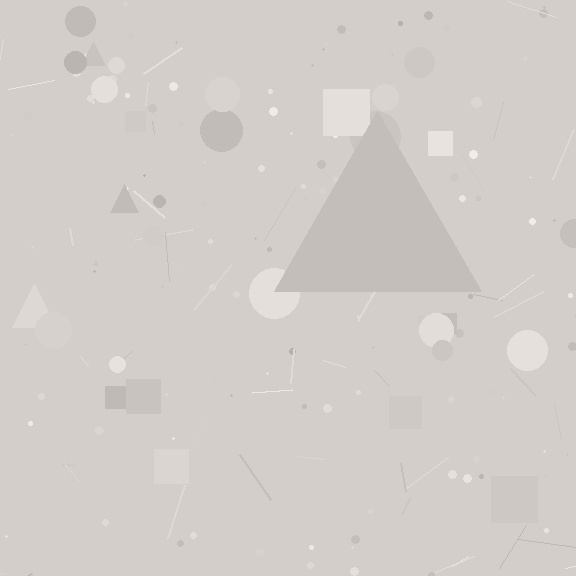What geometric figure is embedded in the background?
A triangle is embedded in the background.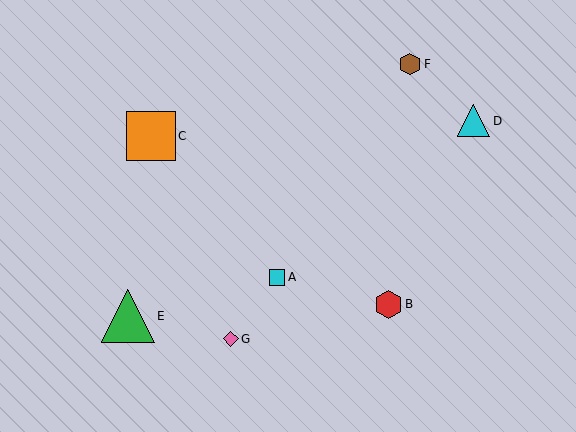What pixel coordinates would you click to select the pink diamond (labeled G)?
Click at (231, 339) to select the pink diamond G.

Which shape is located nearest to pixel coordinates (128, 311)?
The green triangle (labeled E) at (128, 316) is nearest to that location.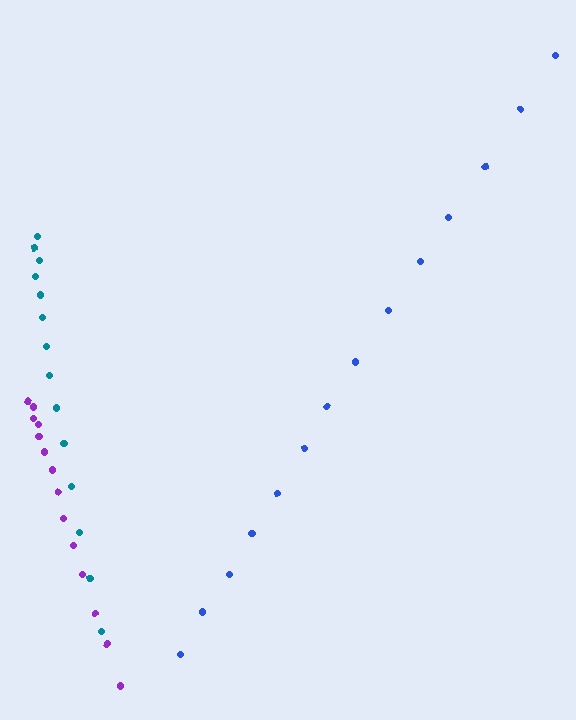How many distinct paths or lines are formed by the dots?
There are 3 distinct paths.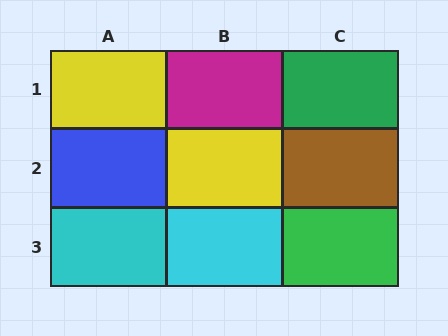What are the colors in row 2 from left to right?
Blue, yellow, brown.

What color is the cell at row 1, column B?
Magenta.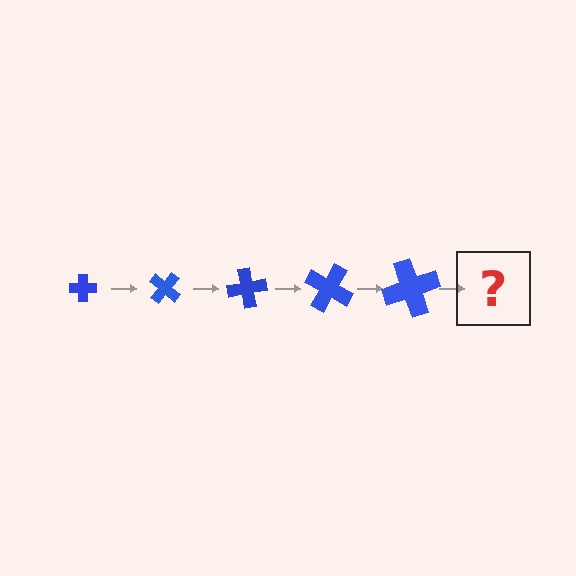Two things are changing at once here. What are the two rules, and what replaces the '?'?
The two rules are that the cross grows larger each step and it rotates 40 degrees each step. The '?' should be a cross, larger than the previous one and rotated 200 degrees from the start.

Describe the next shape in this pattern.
It should be a cross, larger than the previous one and rotated 200 degrees from the start.